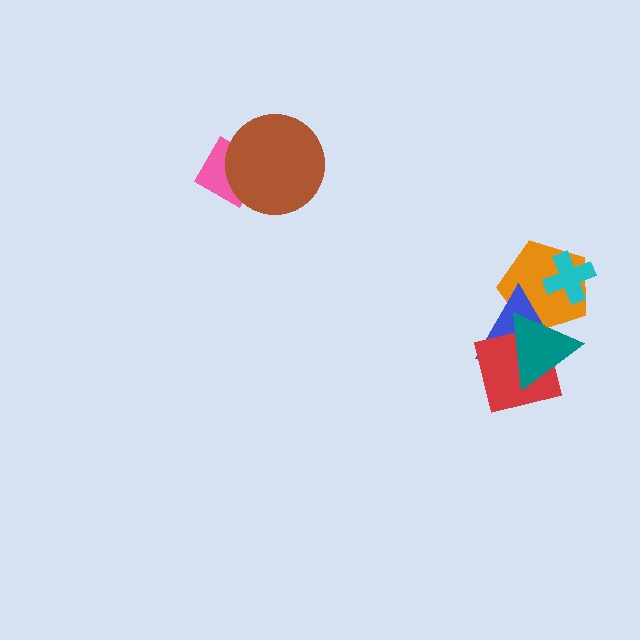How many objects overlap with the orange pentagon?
3 objects overlap with the orange pentagon.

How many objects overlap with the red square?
2 objects overlap with the red square.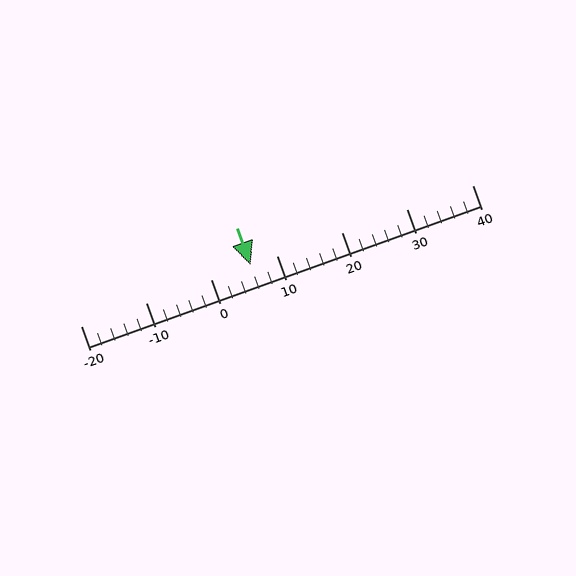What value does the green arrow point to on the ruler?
The green arrow points to approximately 6.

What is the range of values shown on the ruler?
The ruler shows values from -20 to 40.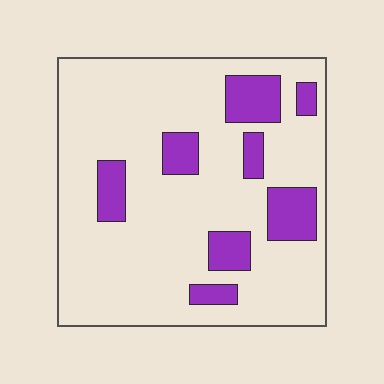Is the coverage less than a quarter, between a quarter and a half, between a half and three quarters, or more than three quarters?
Less than a quarter.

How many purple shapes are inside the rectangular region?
8.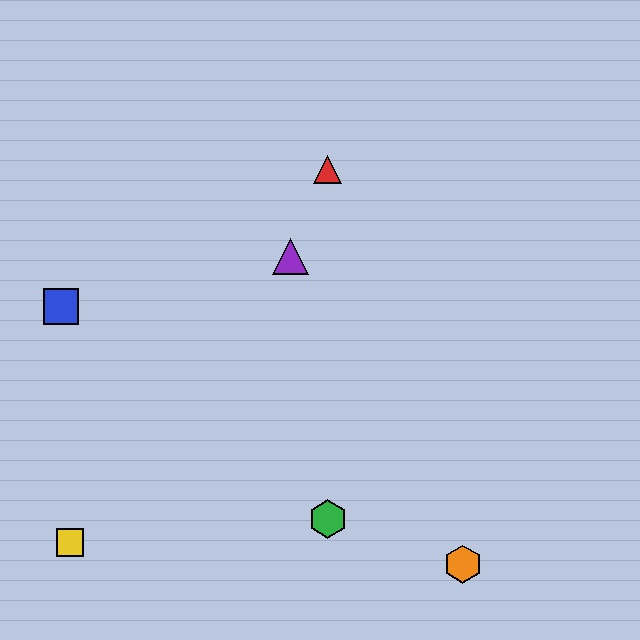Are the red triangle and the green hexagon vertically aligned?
Yes, both are at x≈328.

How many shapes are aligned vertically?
2 shapes (the red triangle, the green hexagon) are aligned vertically.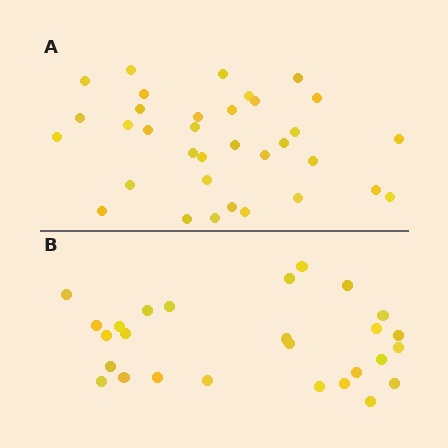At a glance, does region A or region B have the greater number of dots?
Region A (the top region) has more dots.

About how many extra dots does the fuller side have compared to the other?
Region A has roughly 8 or so more dots than region B.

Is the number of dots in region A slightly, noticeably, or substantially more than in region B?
Region A has noticeably more, but not dramatically so. The ratio is roughly 1.3 to 1.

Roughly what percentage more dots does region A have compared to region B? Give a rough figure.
About 25% more.